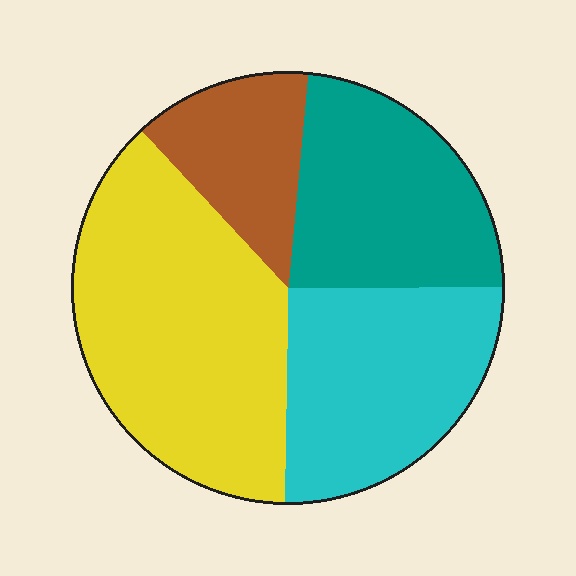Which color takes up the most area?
Yellow, at roughly 40%.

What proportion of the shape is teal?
Teal covers 23% of the shape.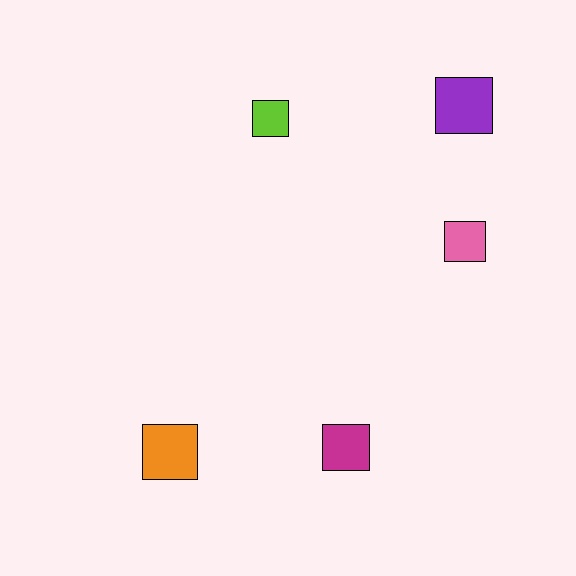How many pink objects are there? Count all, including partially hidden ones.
There is 1 pink object.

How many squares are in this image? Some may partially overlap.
There are 5 squares.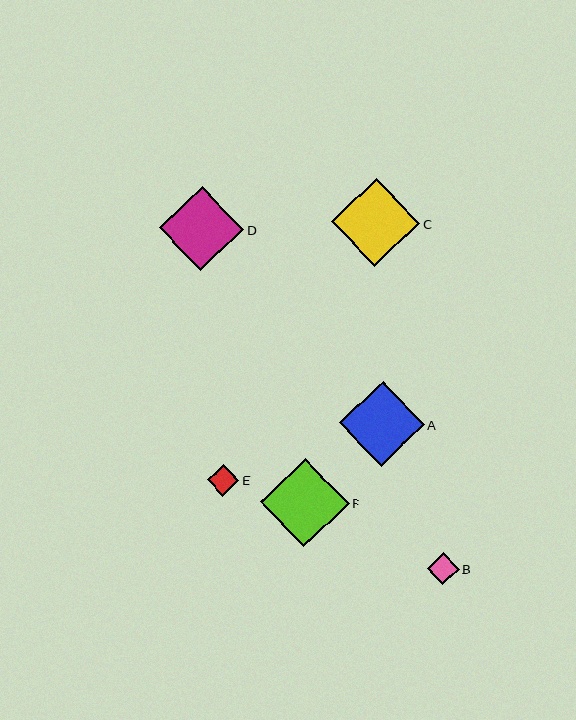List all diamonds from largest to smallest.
From largest to smallest: C, F, A, D, B, E.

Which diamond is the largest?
Diamond C is the largest with a size of approximately 89 pixels.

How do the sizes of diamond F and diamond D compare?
Diamond F and diamond D are approximately the same size.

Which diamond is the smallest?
Diamond E is the smallest with a size of approximately 32 pixels.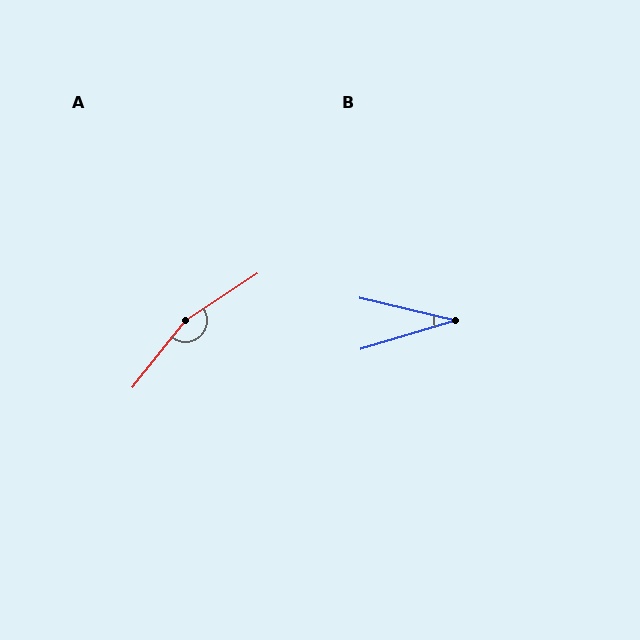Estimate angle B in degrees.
Approximately 30 degrees.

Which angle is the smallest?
B, at approximately 30 degrees.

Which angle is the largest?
A, at approximately 162 degrees.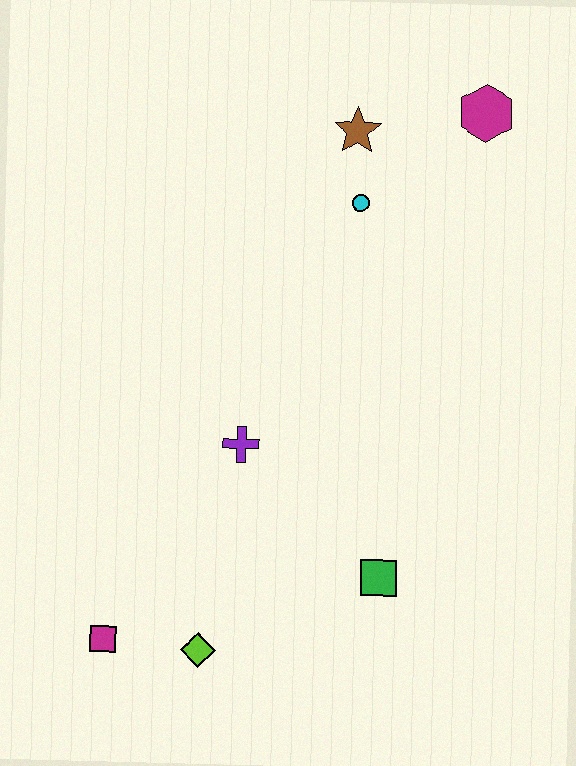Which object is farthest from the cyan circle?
The magenta square is farthest from the cyan circle.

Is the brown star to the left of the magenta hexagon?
Yes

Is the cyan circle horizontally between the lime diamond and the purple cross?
No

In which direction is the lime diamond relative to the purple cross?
The lime diamond is below the purple cross.